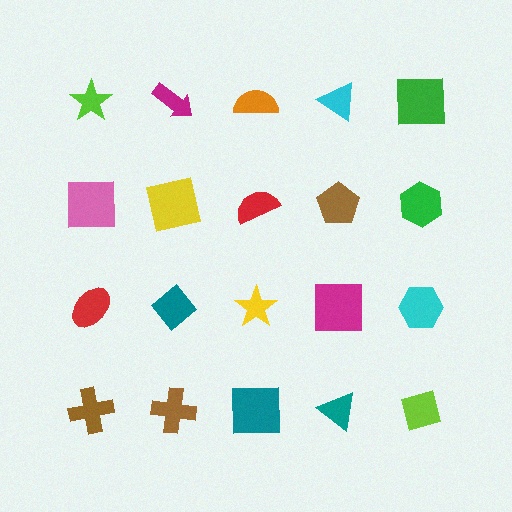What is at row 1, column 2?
A magenta arrow.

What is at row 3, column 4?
A magenta square.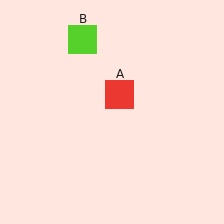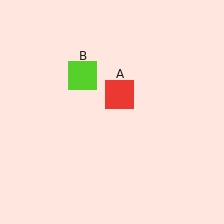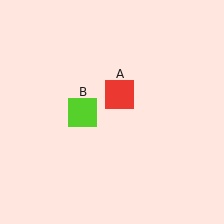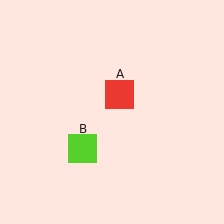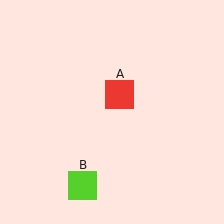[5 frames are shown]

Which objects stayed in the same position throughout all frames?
Red square (object A) remained stationary.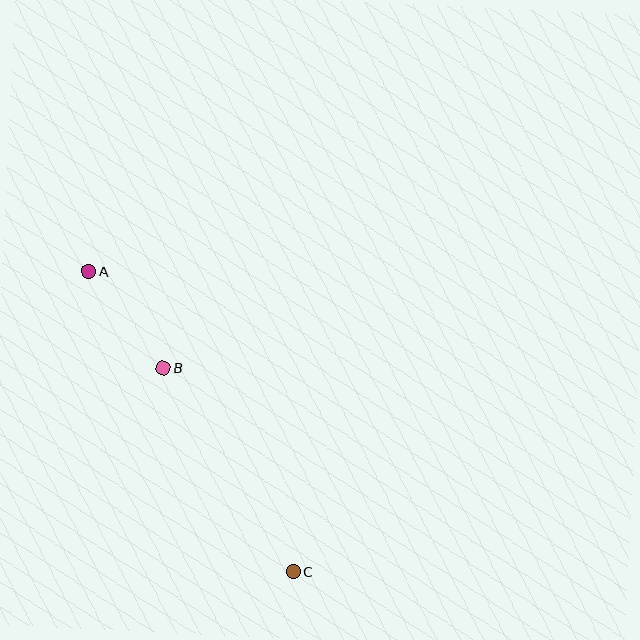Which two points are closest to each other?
Points A and B are closest to each other.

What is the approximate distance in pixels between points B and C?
The distance between B and C is approximately 241 pixels.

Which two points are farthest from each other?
Points A and C are farthest from each other.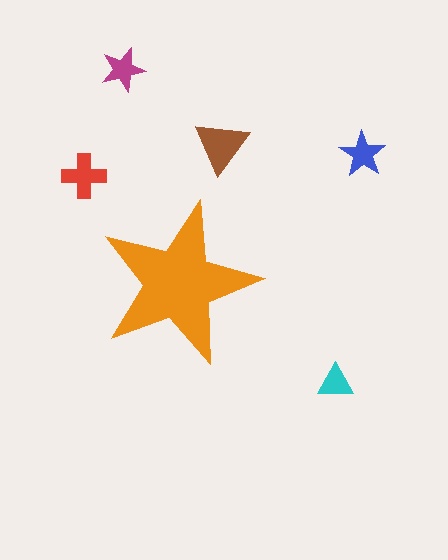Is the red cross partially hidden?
No, the red cross is fully visible.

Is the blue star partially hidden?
No, the blue star is fully visible.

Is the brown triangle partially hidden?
No, the brown triangle is fully visible.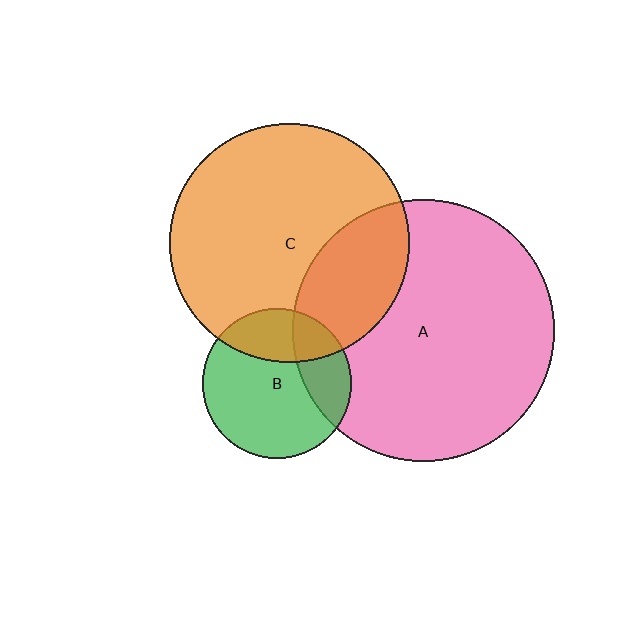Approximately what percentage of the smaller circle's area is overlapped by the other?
Approximately 25%.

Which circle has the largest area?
Circle A (pink).